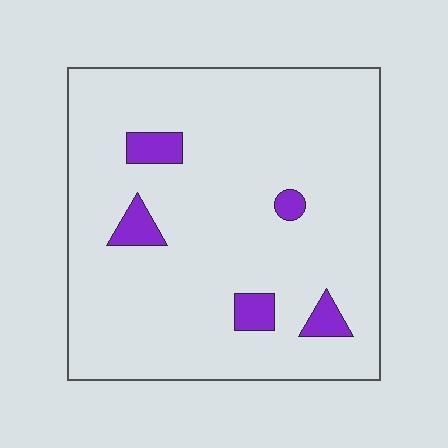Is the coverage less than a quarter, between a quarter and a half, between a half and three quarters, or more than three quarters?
Less than a quarter.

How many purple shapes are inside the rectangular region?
5.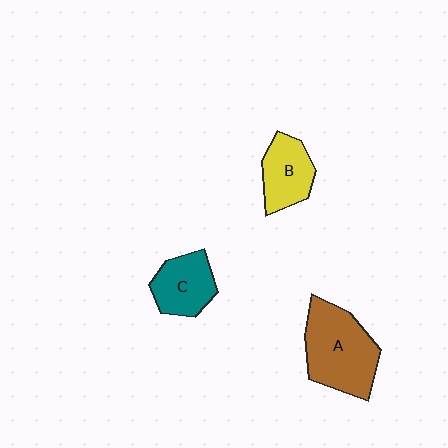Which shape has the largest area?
Shape A (brown).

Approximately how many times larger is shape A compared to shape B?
Approximately 1.7 times.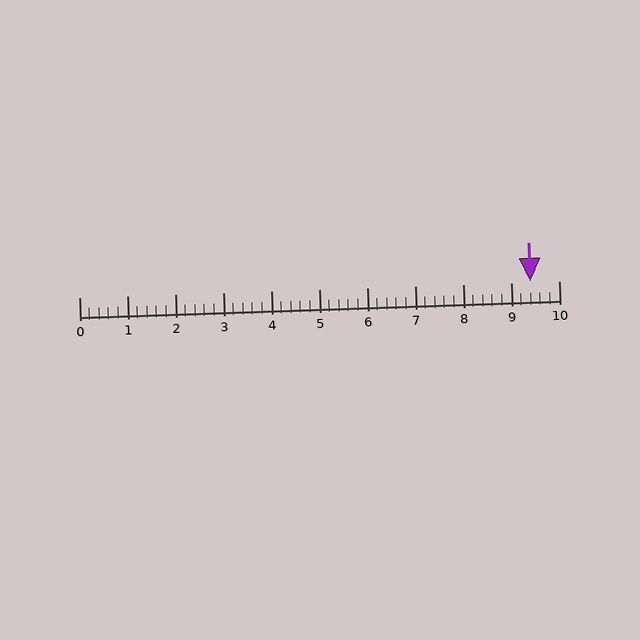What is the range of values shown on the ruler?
The ruler shows values from 0 to 10.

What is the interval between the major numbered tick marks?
The major tick marks are spaced 1 units apart.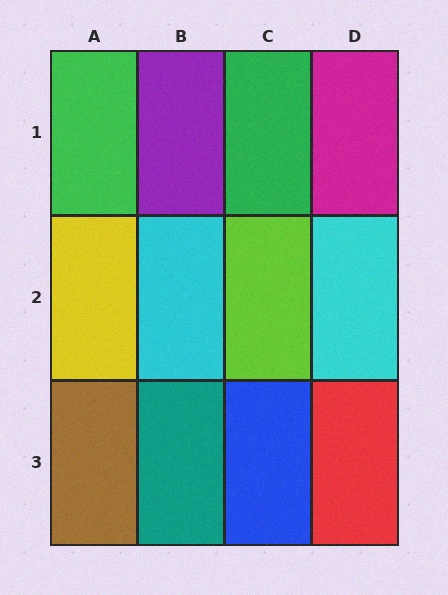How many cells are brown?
1 cell is brown.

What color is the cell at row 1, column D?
Magenta.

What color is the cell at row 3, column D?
Red.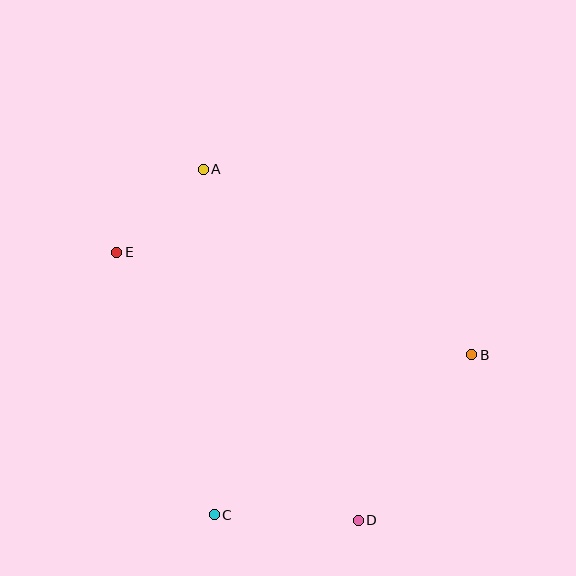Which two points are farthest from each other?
Points A and D are farthest from each other.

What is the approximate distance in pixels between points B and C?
The distance between B and C is approximately 303 pixels.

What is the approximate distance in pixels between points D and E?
The distance between D and E is approximately 361 pixels.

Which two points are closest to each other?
Points A and E are closest to each other.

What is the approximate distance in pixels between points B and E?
The distance between B and E is approximately 370 pixels.